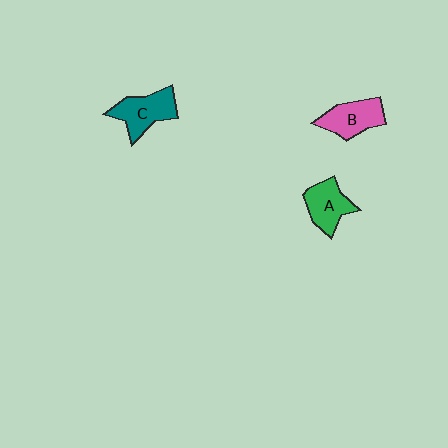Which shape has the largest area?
Shape C (teal).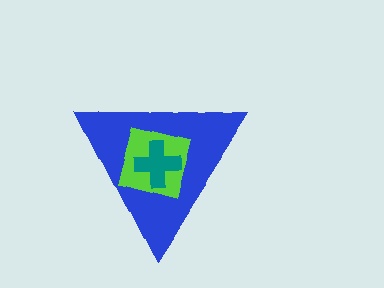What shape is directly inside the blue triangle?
The lime square.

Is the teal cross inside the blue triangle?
Yes.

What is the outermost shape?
The blue triangle.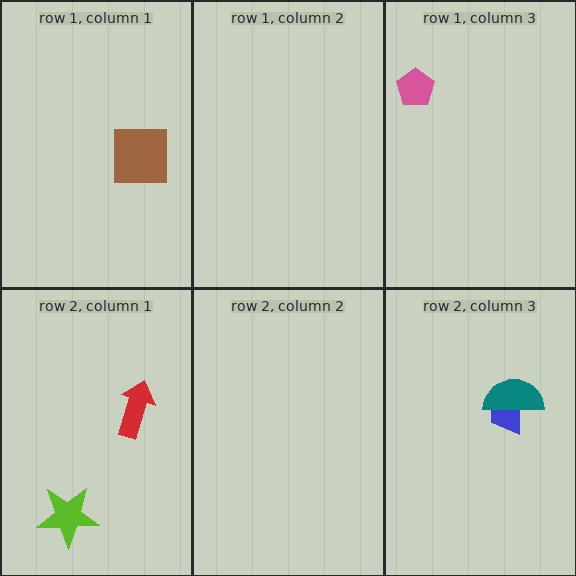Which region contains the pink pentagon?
The row 1, column 3 region.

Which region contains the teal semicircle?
The row 2, column 3 region.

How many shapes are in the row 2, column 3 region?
2.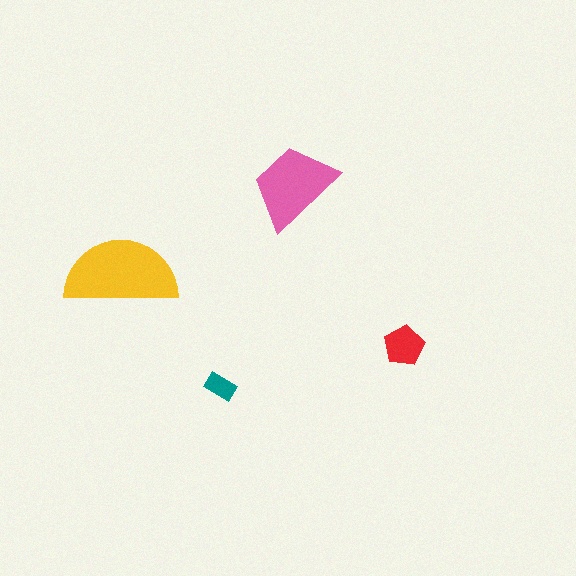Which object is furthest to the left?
The yellow semicircle is leftmost.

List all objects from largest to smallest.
The yellow semicircle, the pink trapezoid, the red pentagon, the teal rectangle.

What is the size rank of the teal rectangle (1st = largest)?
4th.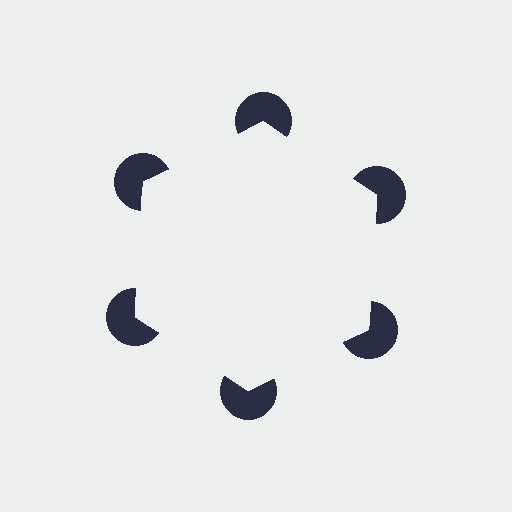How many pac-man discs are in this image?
There are 6 — one at each vertex of the illusory hexagon.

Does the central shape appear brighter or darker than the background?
It typically appears slightly brighter than the background, even though no actual brightness change is drawn.